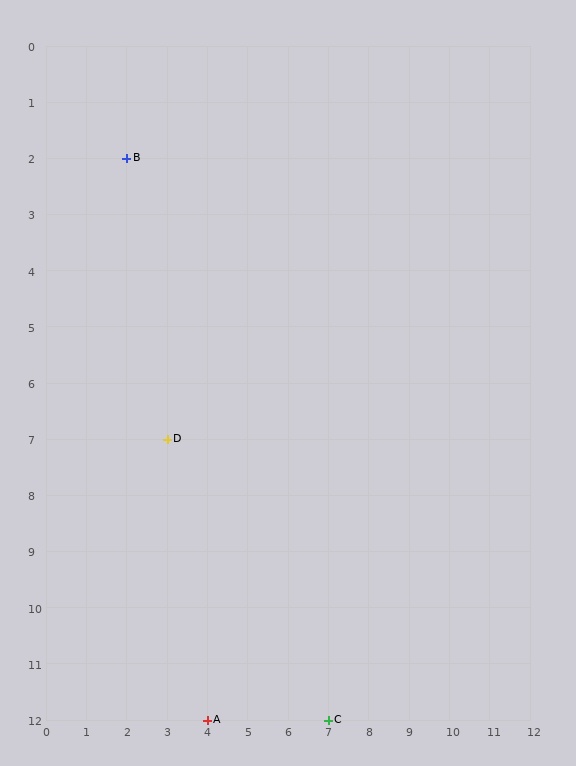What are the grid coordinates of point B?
Point B is at grid coordinates (2, 2).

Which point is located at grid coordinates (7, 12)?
Point C is at (7, 12).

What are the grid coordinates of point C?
Point C is at grid coordinates (7, 12).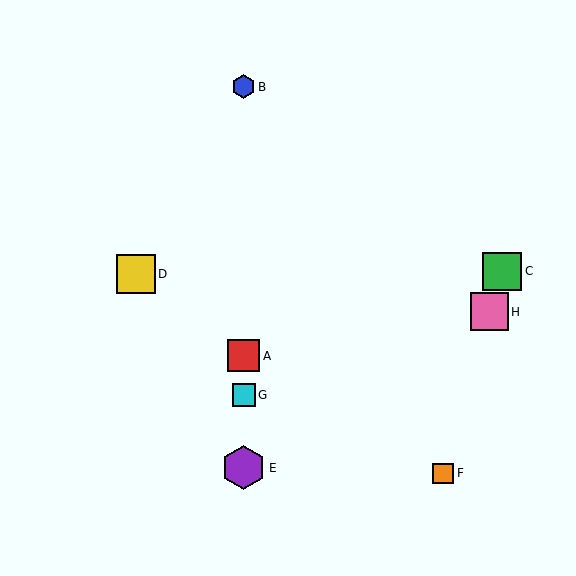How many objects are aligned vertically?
4 objects (A, B, E, G) are aligned vertically.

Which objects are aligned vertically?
Objects A, B, E, G are aligned vertically.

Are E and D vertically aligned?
No, E is at x≈244 and D is at x≈136.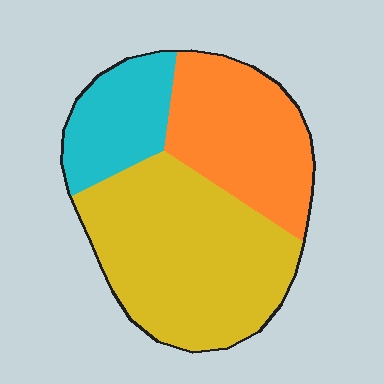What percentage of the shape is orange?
Orange covers 31% of the shape.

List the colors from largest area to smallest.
From largest to smallest: yellow, orange, cyan.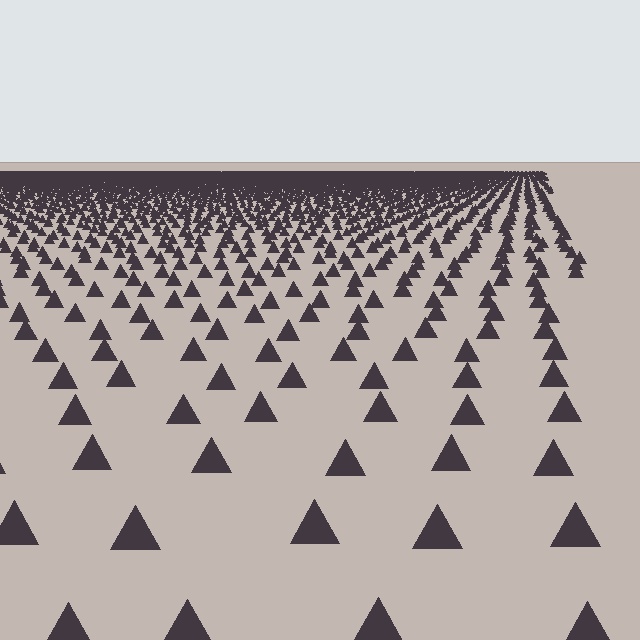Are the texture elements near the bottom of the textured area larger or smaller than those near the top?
Larger. Near the bottom, elements are closer to the viewer and appear at a bigger on-screen size.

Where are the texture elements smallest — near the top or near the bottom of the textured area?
Near the top.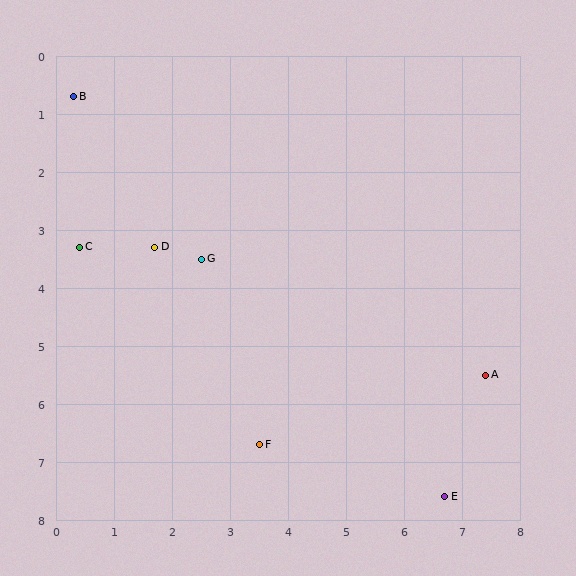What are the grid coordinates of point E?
Point E is at approximately (6.7, 7.6).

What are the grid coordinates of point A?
Point A is at approximately (7.4, 5.5).